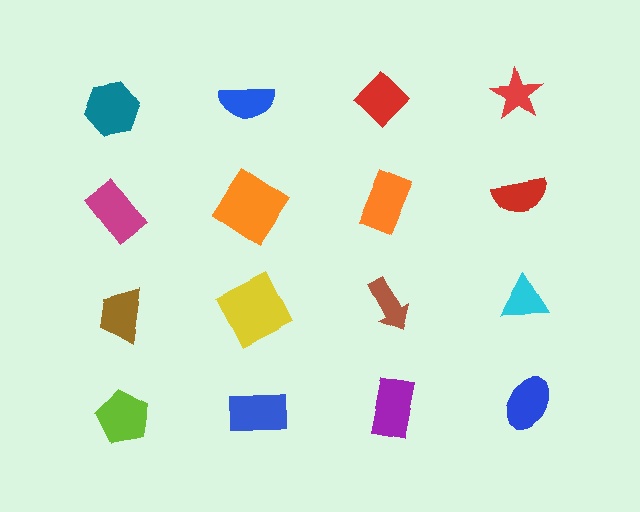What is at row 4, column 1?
A lime pentagon.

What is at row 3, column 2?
A yellow square.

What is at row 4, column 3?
A purple rectangle.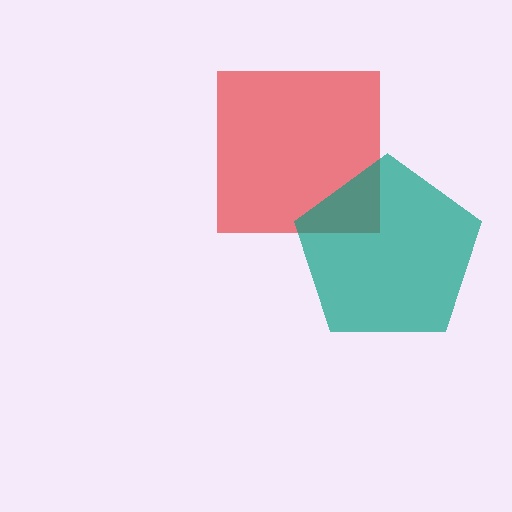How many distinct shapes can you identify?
There are 2 distinct shapes: a red square, a teal pentagon.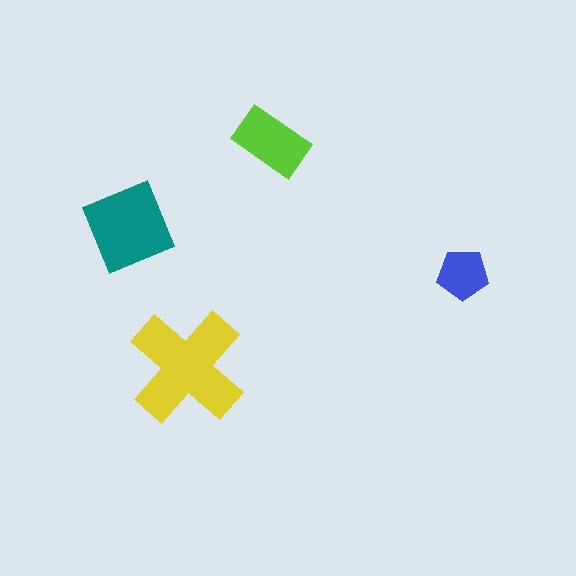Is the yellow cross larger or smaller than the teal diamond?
Larger.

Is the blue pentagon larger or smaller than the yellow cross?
Smaller.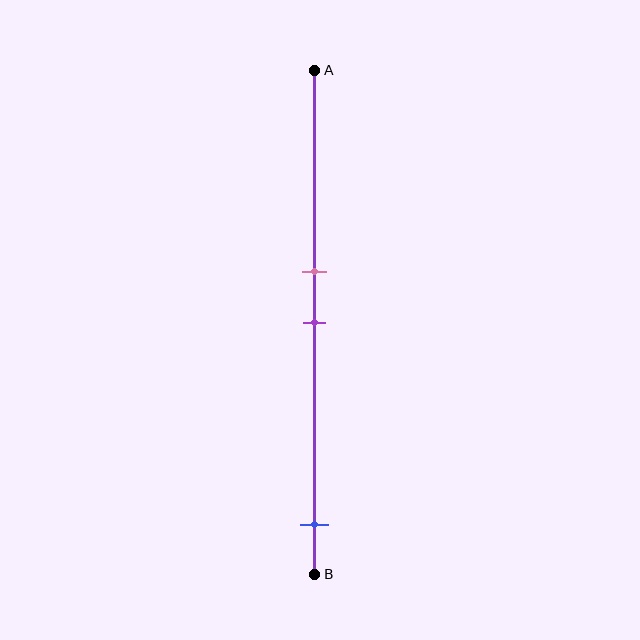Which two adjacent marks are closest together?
The pink and purple marks are the closest adjacent pair.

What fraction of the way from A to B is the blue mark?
The blue mark is approximately 90% (0.9) of the way from A to B.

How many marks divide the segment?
There are 3 marks dividing the segment.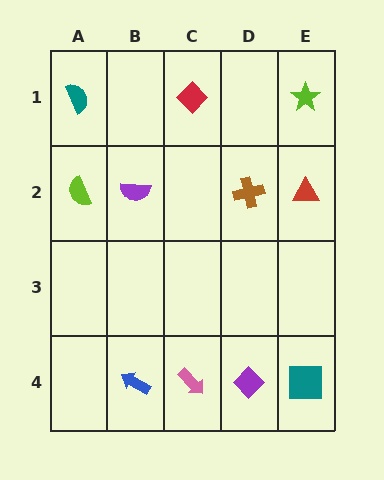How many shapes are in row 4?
4 shapes.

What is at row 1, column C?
A red diamond.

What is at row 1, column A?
A teal semicircle.